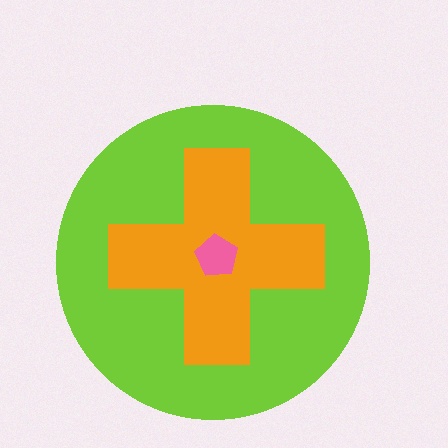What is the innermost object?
The pink pentagon.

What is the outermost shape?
The lime circle.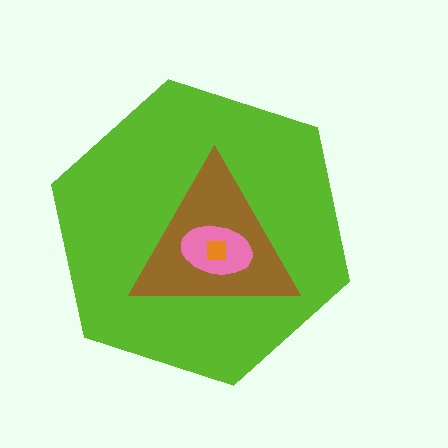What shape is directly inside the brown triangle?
The pink ellipse.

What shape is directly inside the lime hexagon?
The brown triangle.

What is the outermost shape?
The lime hexagon.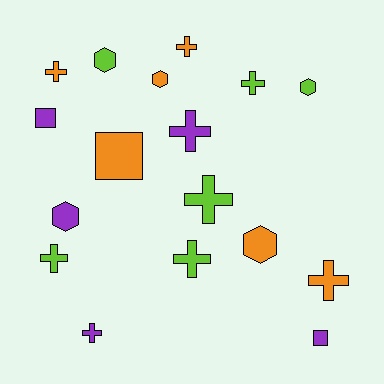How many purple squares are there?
There are 2 purple squares.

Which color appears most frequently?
Lime, with 6 objects.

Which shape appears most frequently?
Cross, with 9 objects.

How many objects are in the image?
There are 17 objects.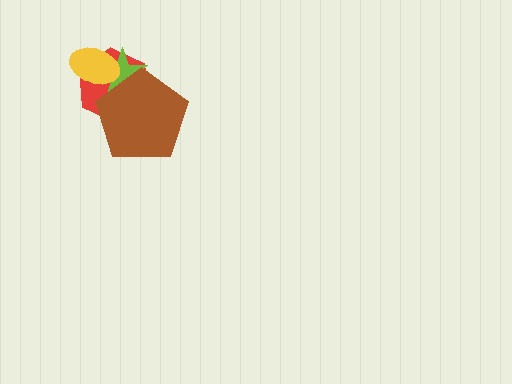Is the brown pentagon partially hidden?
No, no other shape covers it.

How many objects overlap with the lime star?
3 objects overlap with the lime star.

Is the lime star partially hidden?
Yes, it is partially covered by another shape.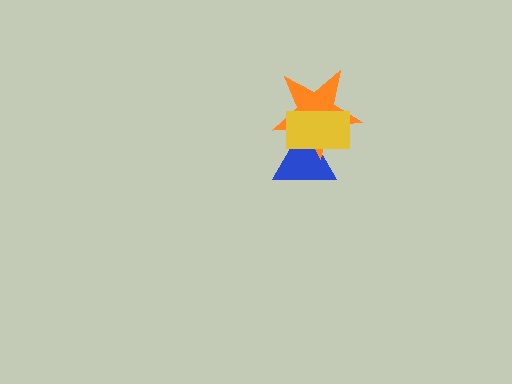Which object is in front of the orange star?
The yellow rectangle is in front of the orange star.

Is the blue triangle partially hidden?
Yes, it is partially covered by another shape.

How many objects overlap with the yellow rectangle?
2 objects overlap with the yellow rectangle.